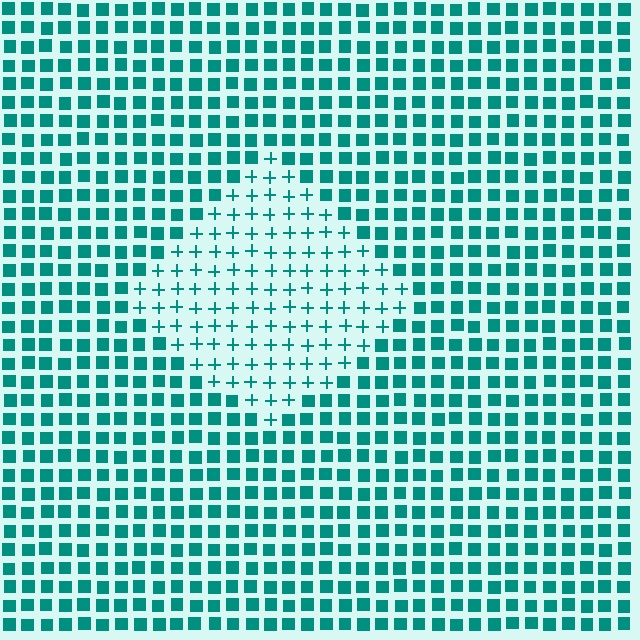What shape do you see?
I see a diamond.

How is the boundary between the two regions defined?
The boundary is defined by a change in element shape: plus signs inside vs. squares outside. All elements share the same color and spacing.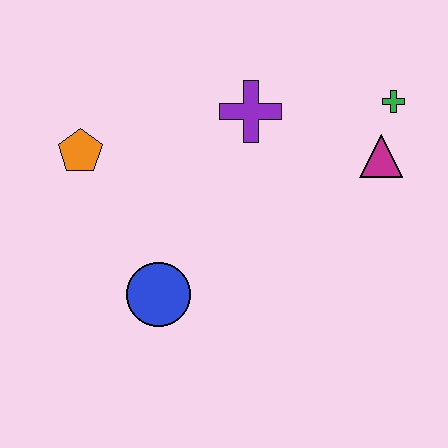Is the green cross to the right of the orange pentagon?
Yes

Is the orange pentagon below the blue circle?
No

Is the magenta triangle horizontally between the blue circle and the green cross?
Yes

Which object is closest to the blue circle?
The orange pentagon is closest to the blue circle.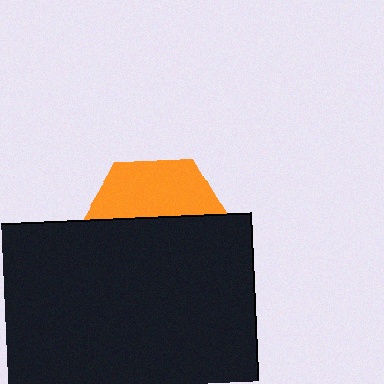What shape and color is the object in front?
The object in front is a black rectangle.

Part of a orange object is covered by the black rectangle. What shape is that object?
It is a hexagon.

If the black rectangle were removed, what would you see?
You would see the complete orange hexagon.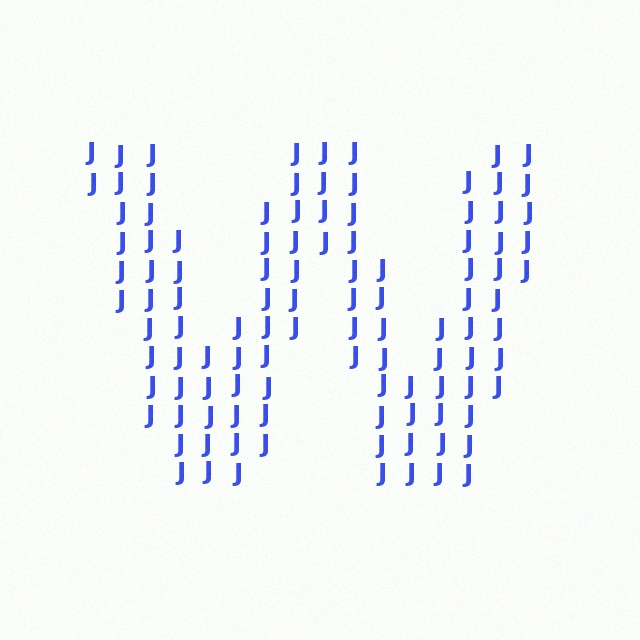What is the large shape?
The large shape is the letter W.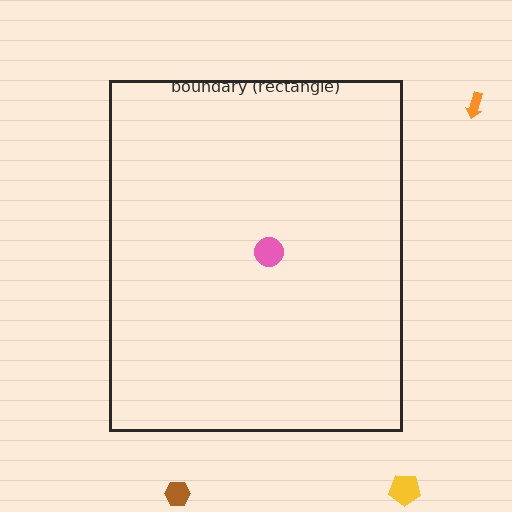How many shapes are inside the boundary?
1 inside, 3 outside.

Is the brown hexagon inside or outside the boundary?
Outside.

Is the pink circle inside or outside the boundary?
Inside.